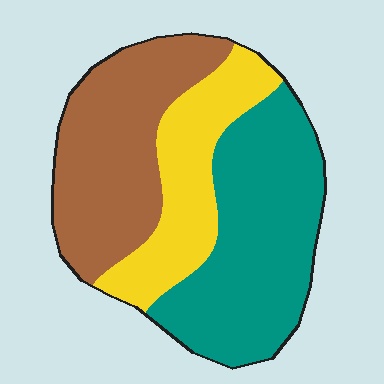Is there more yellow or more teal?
Teal.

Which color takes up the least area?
Yellow, at roughly 25%.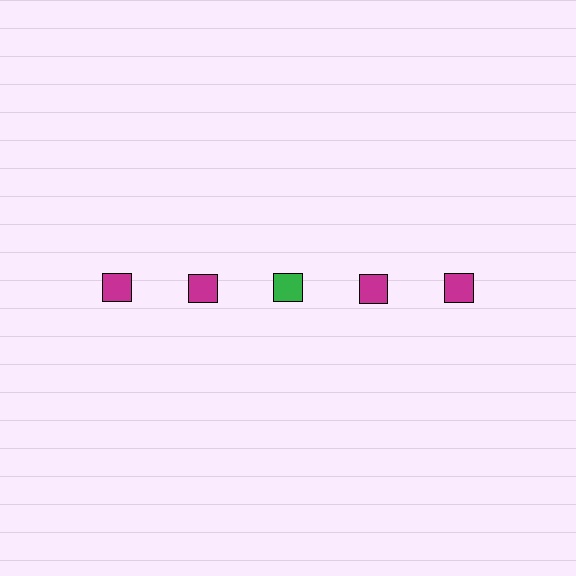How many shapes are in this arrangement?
There are 5 shapes arranged in a grid pattern.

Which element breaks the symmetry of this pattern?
The green square in the top row, center column breaks the symmetry. All other shapes are magenta squares.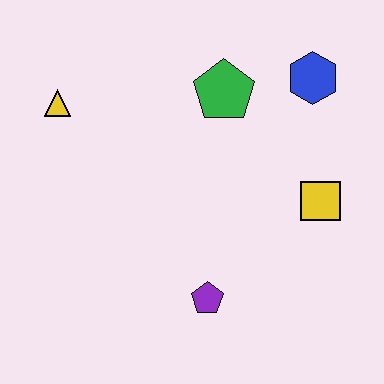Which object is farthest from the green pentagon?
The purple pentagon is farthest from the green pentagon.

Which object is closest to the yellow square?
The blue hexagon is closest to the yellow square.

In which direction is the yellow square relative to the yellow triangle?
The yellow square is to the right of the yellow triangle.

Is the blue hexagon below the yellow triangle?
No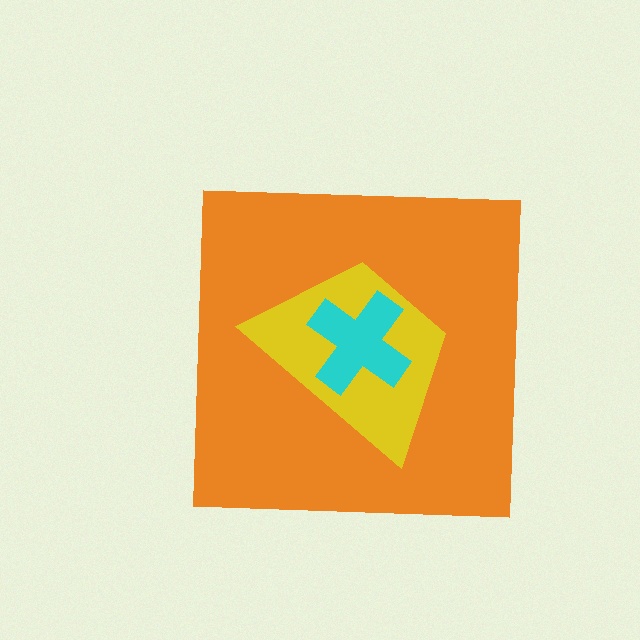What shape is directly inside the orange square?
The yellow trapezoid.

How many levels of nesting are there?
3.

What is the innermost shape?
The cyan cross.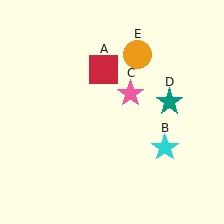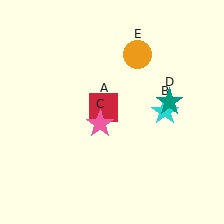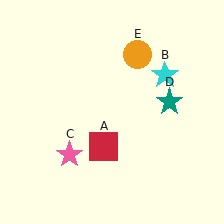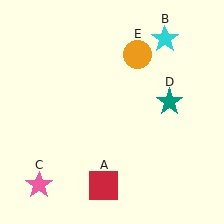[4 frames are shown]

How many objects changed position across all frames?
3 objects changed position: red square (object A), cyan star (object B), pink star (object C).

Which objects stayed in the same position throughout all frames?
Teal star (object D) and orange circle (object E) remained stationary.